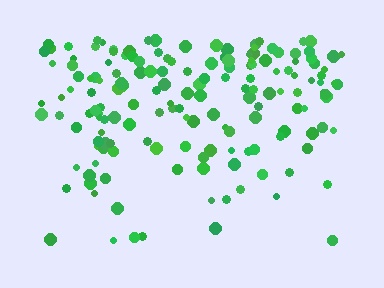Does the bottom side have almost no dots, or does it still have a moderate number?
Still a moderate number, just noticeably fewer than the top.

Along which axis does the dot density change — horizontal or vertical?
Vertical.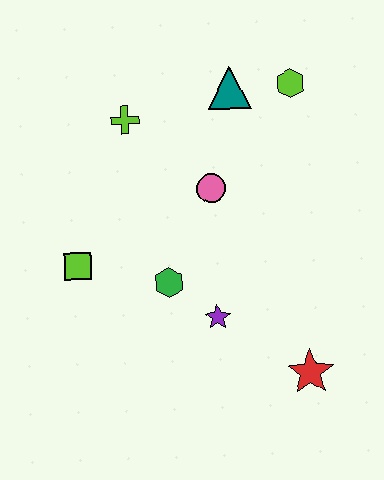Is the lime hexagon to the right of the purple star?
Yes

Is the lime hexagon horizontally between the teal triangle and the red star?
Yes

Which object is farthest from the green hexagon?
The lime hexagon is farthest from the green hexagon.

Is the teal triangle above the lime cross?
Yes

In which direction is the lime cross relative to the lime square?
The lime cross is above the lime square.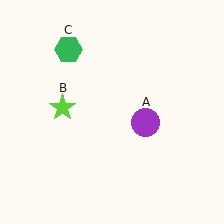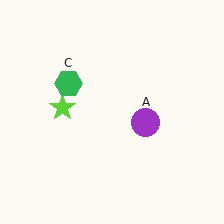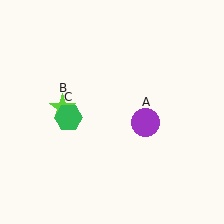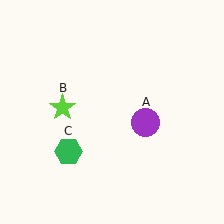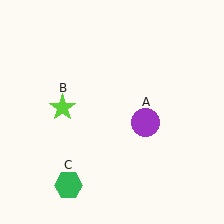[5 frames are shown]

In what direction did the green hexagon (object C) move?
The green hexagon (object C) moved down.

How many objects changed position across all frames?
1 object changed position: green hexagon (object C).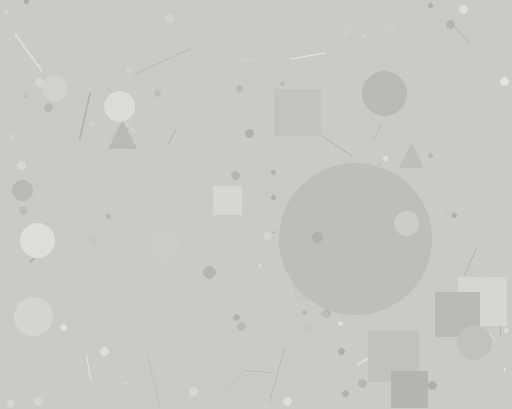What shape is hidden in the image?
A circle is hidden in the image.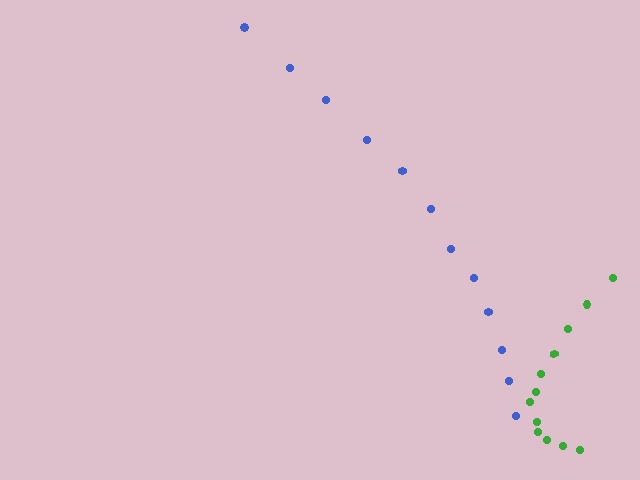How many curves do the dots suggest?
There are 2 distinct paths.